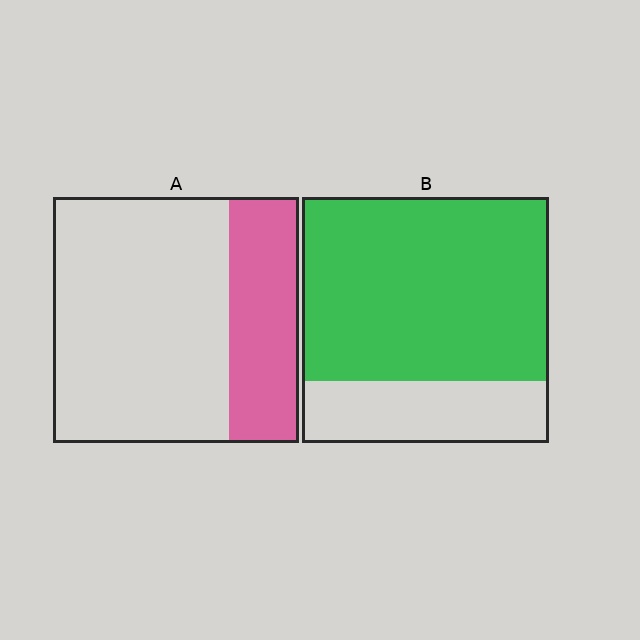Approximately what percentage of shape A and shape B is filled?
A is approximately 30% and B is approximately 75%.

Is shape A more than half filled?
No.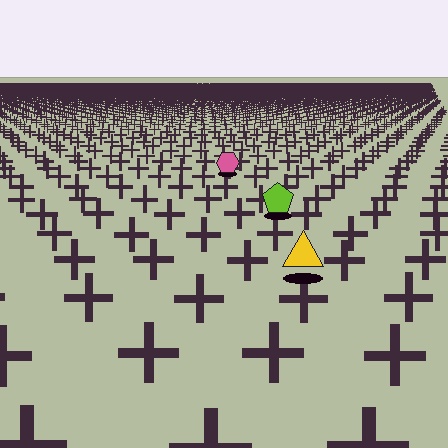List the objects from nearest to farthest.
From nearest to farthest: the yellow triangle, the lime pentagon, the pink hexagon.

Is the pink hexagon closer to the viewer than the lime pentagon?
No. The lime pentagon is closer — you can tell from the texture gradient: the ground texture is coarser near it.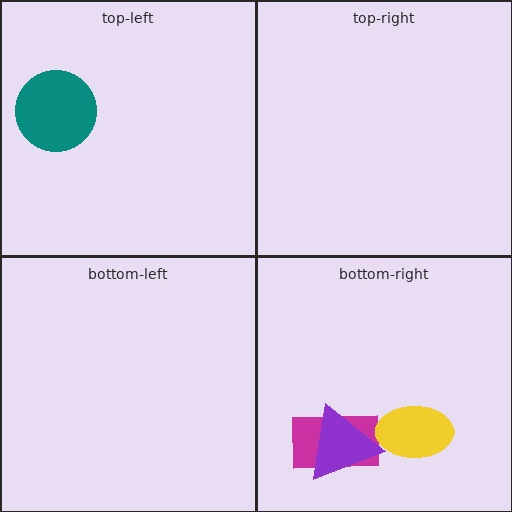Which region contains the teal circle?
The top-left region.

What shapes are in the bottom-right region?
The magenta rectangle, the yellow ellipse, the purple triangle.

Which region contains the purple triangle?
The bottom-right region.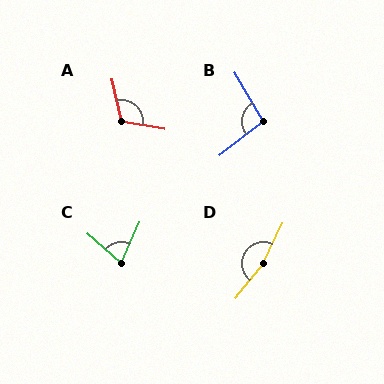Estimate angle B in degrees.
Approximately 97 degrees.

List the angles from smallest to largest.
C (72°), B (97°), A (112°), D (167°).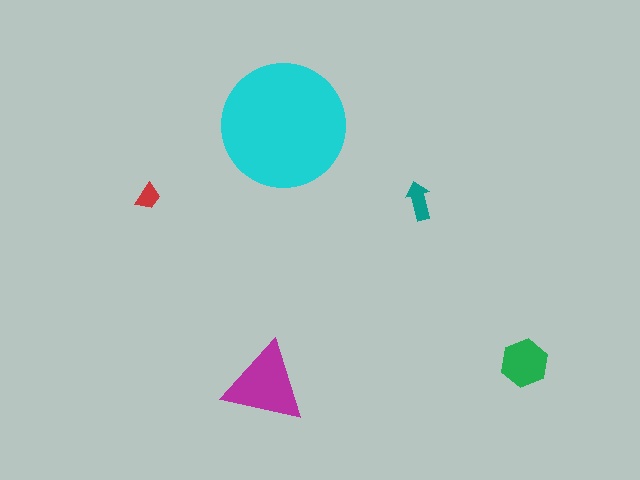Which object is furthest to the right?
The green hexagon is rightmost.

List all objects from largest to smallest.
The cyan circle, the magenta triangle, the green hexagon, the teal arrow, the red trapezoid.